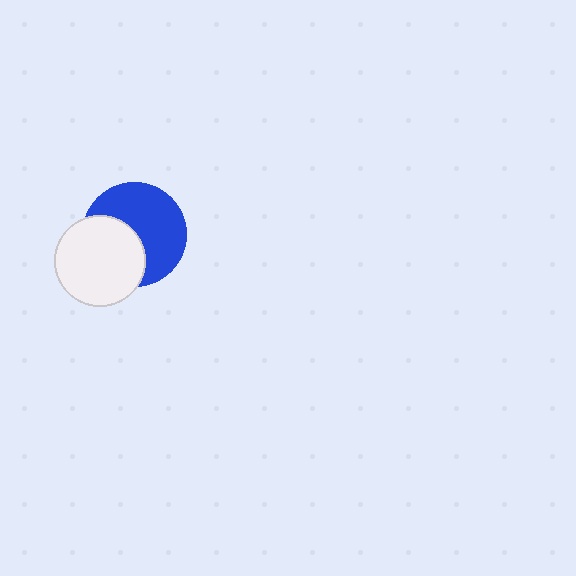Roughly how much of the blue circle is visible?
About half of it is visible (roughly 60%).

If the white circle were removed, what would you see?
You would see the complete blue circle.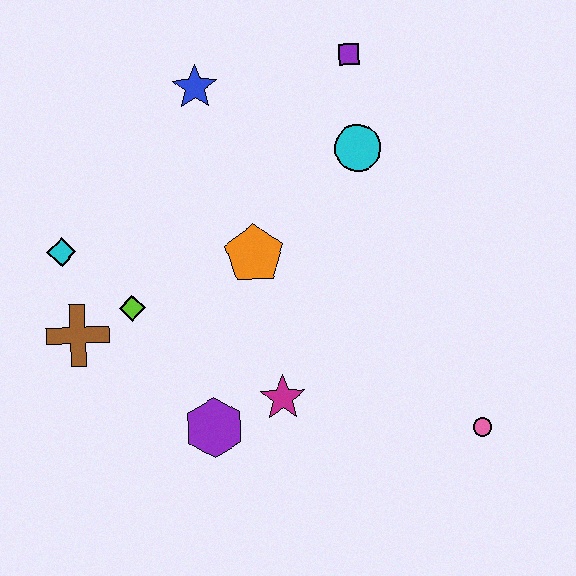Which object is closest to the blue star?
The purple square is closest to the blue star.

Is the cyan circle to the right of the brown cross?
Yes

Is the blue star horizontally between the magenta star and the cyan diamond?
Yes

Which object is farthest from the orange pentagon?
The pink circle is farthest from the orange pentagon.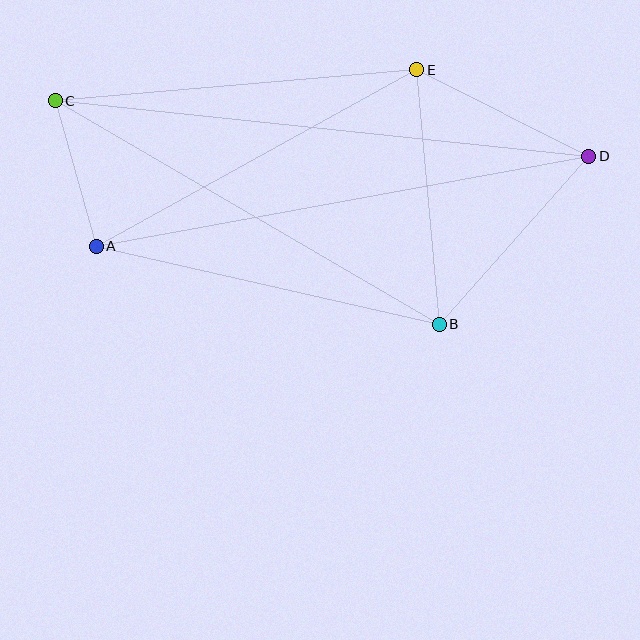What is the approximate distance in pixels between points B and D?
The distance between B and D is approximately 225 pixels.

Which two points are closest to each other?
Points A and C are closest to each other.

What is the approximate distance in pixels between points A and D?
The distance between A and D is approximately 501 pixels.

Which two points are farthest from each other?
Points C and D are farthest from each other.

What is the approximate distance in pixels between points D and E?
The distance between D and E is approximately 192 pixels.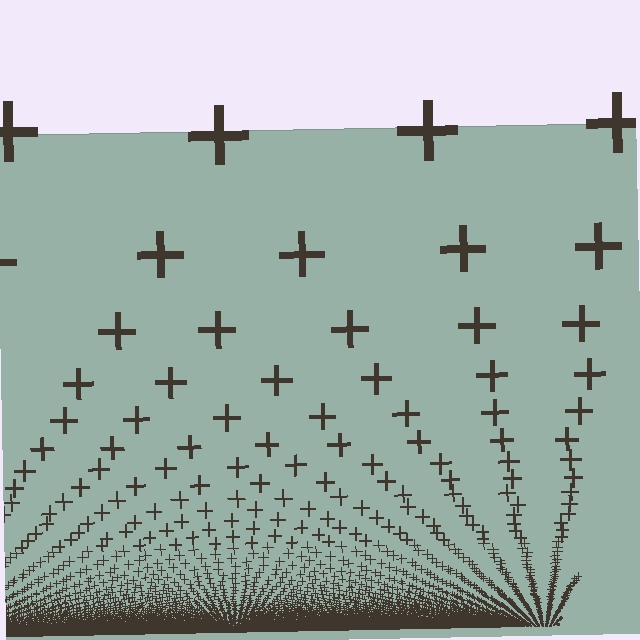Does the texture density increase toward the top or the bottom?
Density increases toward the bottom.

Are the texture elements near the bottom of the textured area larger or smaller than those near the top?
Smaller. The gradient is inverted — elements near the bottom are smaller and denser.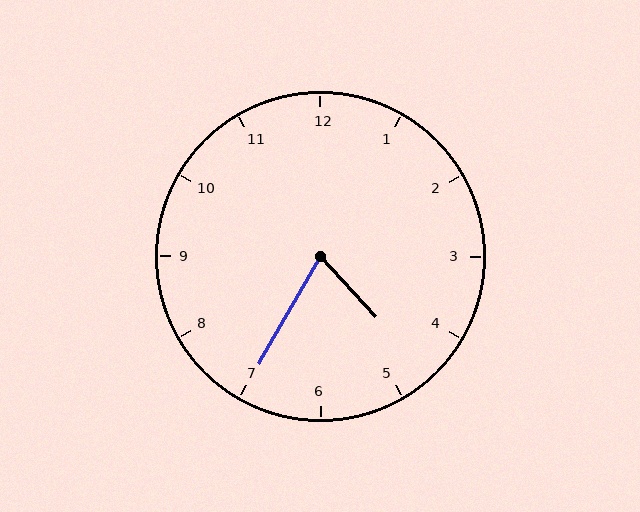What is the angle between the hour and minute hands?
Approximately 72 degrees.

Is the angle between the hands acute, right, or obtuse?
It is acute.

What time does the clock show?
4:35.